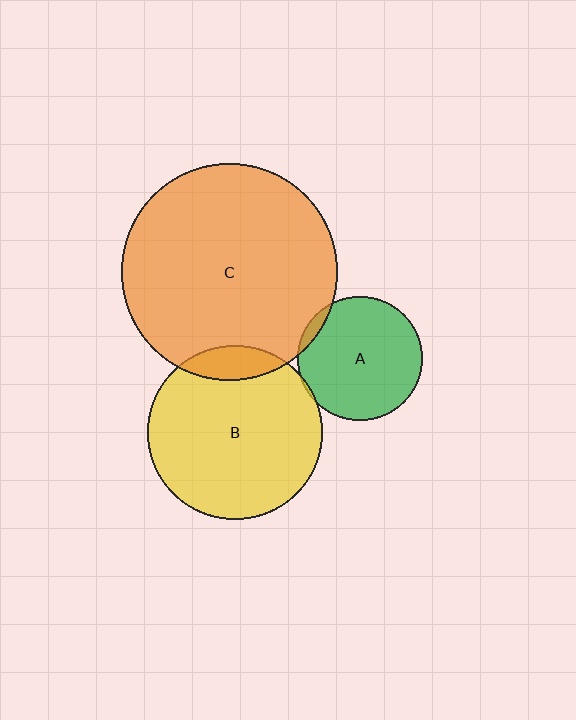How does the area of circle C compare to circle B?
Approximately 1.5 times.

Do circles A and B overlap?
Yes.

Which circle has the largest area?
Circle C (orange).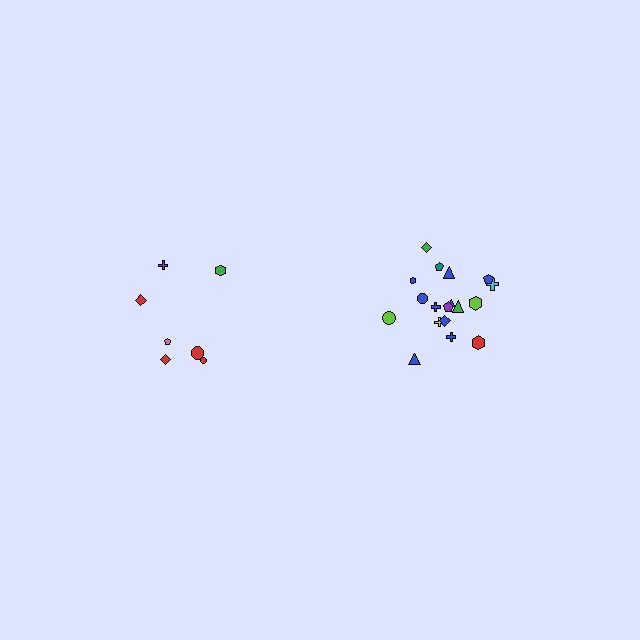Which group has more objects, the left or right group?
The right group.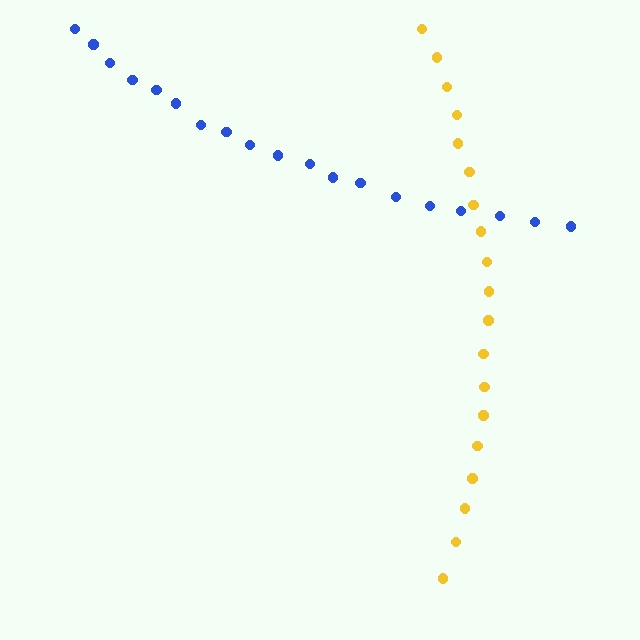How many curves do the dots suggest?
There are 2 distinct paths.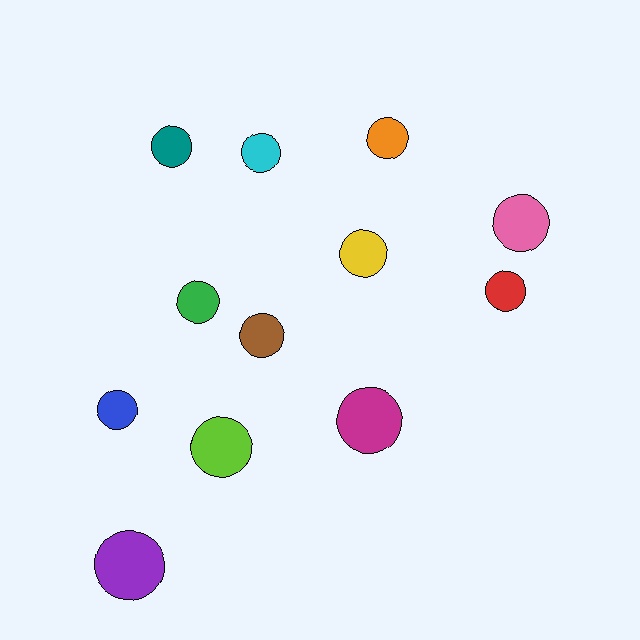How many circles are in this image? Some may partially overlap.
There are 12 circles.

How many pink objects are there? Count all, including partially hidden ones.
There is 1 pink object.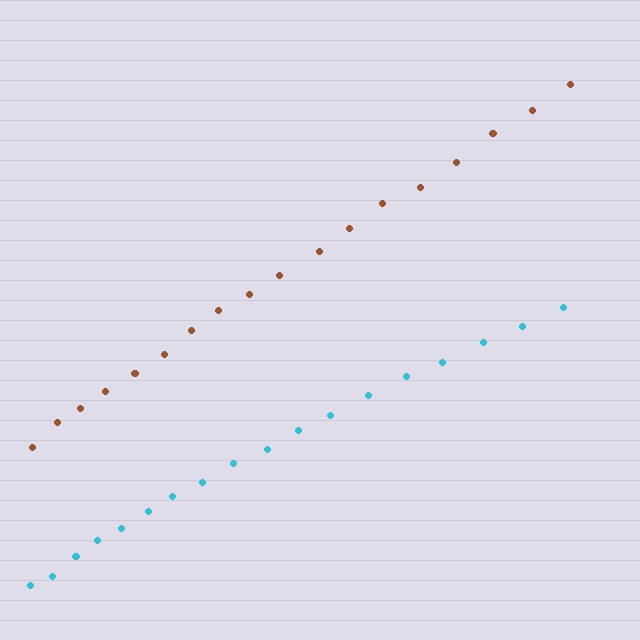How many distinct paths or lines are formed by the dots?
There are 2 distinct paths.